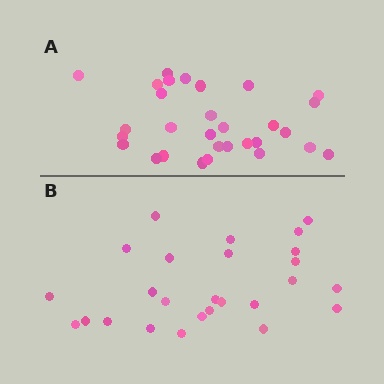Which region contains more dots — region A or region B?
Region A (the top region) has more dots.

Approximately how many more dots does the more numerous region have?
Region A has about 4 more dots than region B.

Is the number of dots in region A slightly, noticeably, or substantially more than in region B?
Region A has only slightly more — the two regions are fairly close. The ratio is roughly 1.2 to 1.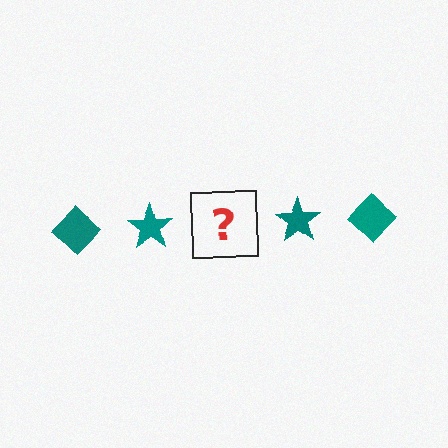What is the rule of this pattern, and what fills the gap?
The rule is that the pattern cycles through diamond, star shapes in teal. The gap should be filled with a teal diamond.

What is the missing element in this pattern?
The missing element is a teal diamond.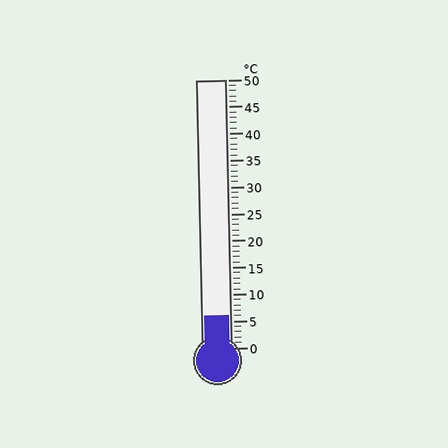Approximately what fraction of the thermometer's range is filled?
The thermometer is filled to approximately 10% of its range.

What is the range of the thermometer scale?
The thermometer scale ranges from 0°C to 50°C.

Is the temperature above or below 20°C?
The temperature is below 20°C.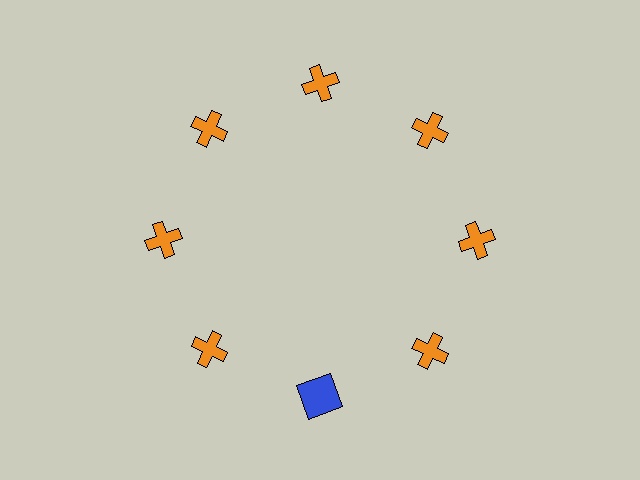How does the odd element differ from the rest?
It differs in both color (blue instead of orange) and shape (square instead of cross).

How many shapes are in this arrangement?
There are 8 shapes arranged in a ring pattern.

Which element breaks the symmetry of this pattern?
The blue square at roughly the 6 o'clock position breaks the symmetry. All other shapes are orange crosses.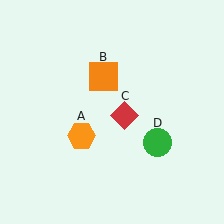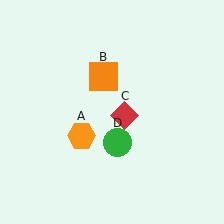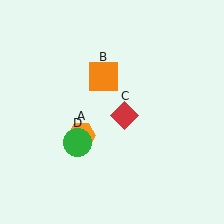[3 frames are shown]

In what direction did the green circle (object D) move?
The green circle (object D) moved left.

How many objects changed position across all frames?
1 object changed position: green circle (object D).